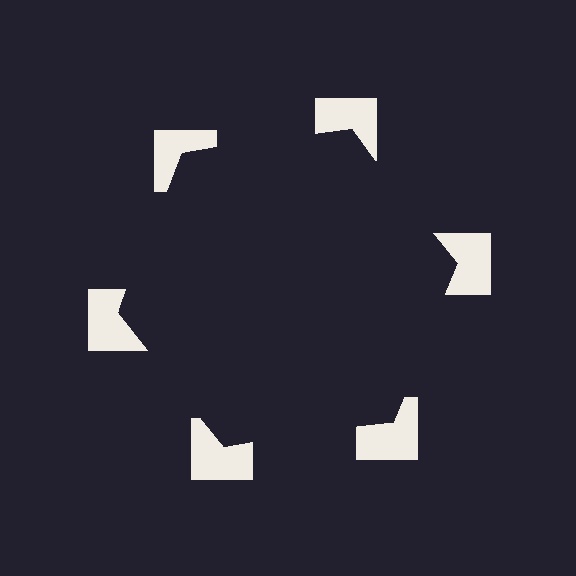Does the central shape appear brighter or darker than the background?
It typically appears slightly darker than the background, even though no actual brightness change is drawn.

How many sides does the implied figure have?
6 sides.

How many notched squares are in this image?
There are 6 — one at each vertex of the illusory hexagon.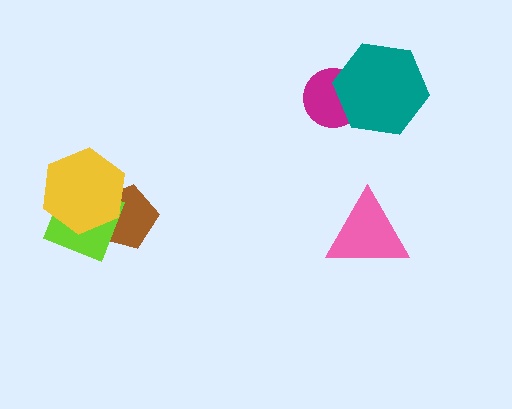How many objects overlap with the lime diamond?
2 objects overlap with the lime diamond.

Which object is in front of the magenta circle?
The teal hexagon is in front of the magenta circle.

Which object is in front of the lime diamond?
The yellow hexagon is in front of the lime diamond.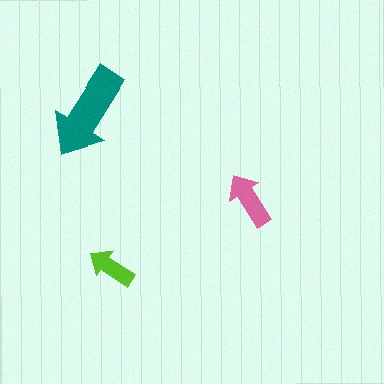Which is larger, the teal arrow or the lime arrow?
The teal one.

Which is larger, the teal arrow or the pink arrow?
The teal one.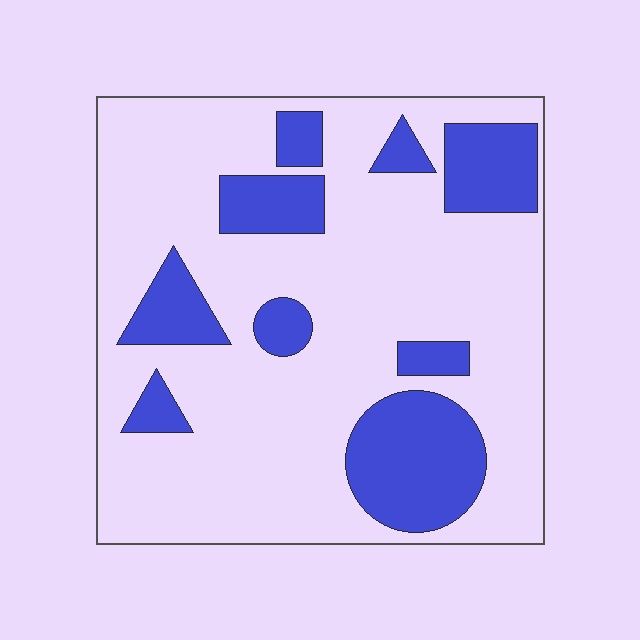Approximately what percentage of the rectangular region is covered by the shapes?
Approximately 25%.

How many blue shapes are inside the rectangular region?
9.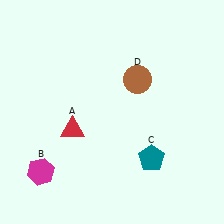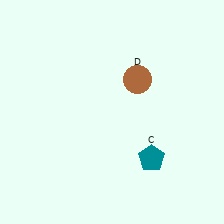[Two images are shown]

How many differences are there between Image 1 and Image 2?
There are 2 differences between the two images.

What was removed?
The red triangle (A), the magenta hexagon (B) were removed in Image 2.